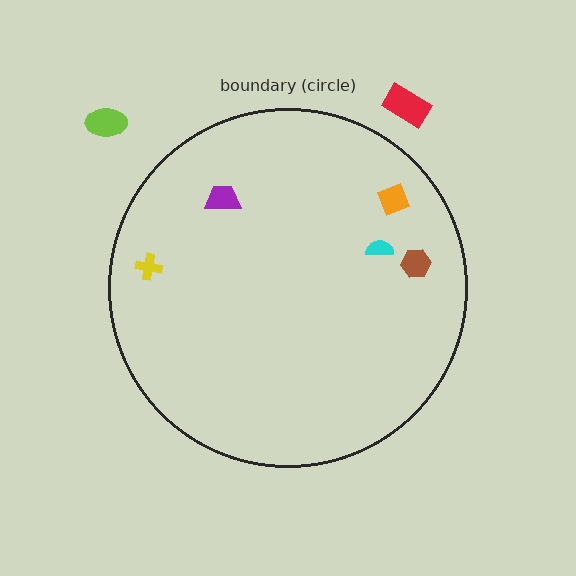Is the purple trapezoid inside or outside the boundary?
Inside.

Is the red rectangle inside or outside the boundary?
Outside.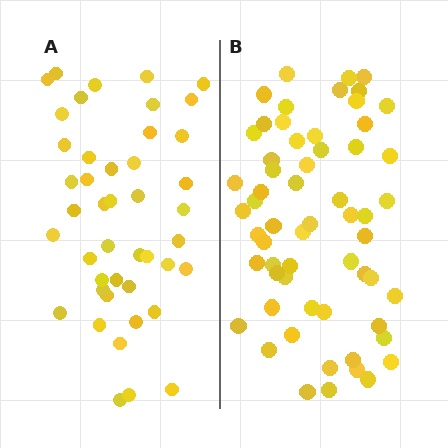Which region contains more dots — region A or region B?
Region B (the right region) has more dots.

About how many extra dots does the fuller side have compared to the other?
Region B has approximately 15 more dots than region A.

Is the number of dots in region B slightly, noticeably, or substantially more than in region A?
Region B has noticeably more, but not dramatically so. The ratio is roughly 1.4 to 1.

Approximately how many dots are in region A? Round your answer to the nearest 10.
About 40 dots. (The exact count is 44, which rounds to 40.)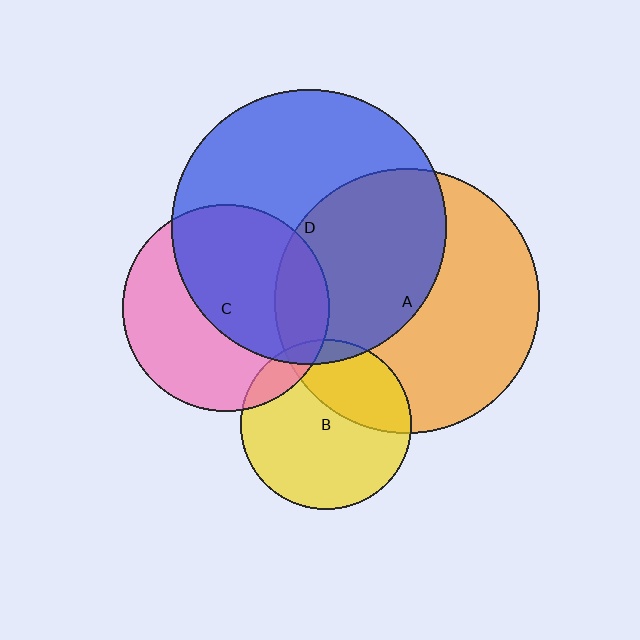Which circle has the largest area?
Circle D (blue).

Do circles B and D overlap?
Yes.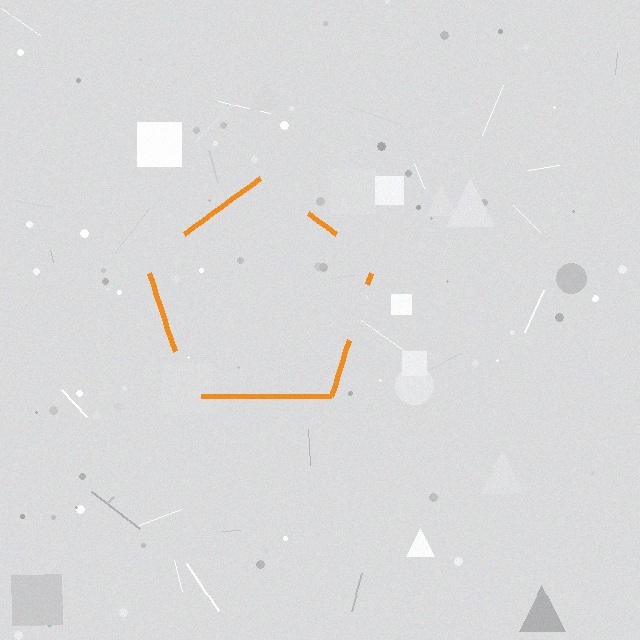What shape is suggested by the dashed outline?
The dashed outline suggests a pentagon.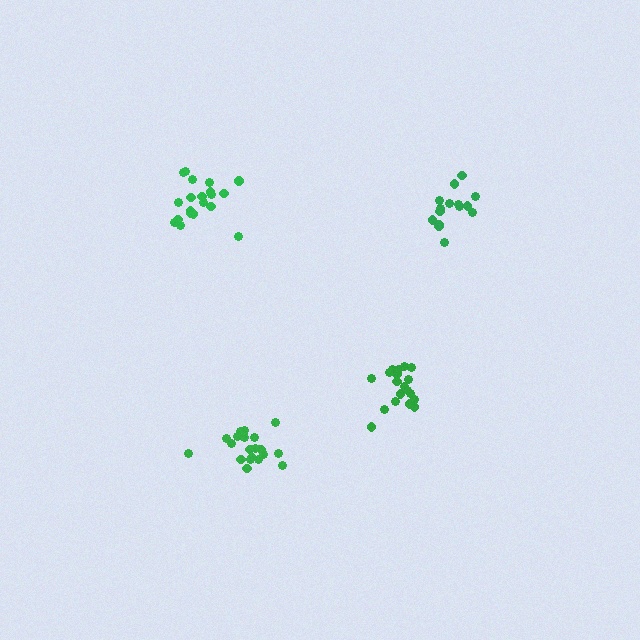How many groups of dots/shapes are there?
There are 4 groups.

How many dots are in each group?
Group 1: 15 dots, Group 2: 20 dots, Group 3: 19 dots, Group 4: 20 dots (74 total).